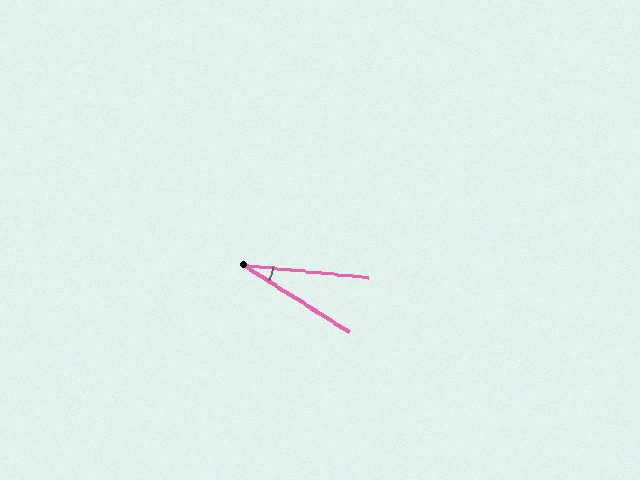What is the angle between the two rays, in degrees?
Approximately 27 degrees.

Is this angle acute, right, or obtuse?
It is acute.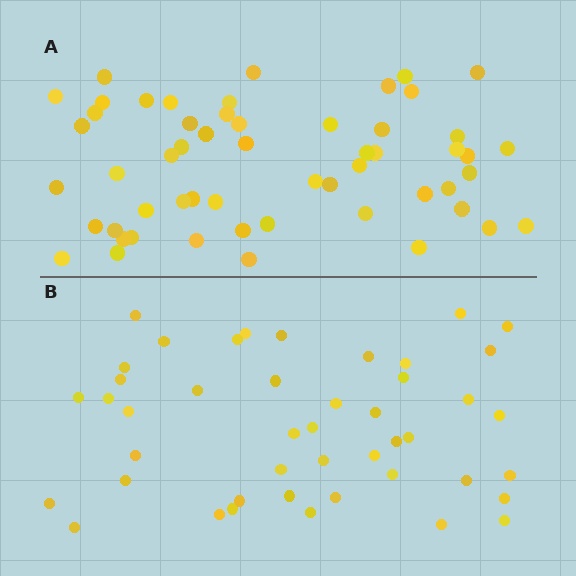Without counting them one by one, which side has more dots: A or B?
Region A (the top region) has more dots.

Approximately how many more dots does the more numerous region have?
Region A has roughly 10 or so more dots than region B.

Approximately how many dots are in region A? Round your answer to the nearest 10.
About 60 dots. (The exact count is 55, which rounds to 60.)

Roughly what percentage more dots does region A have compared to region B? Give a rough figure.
About 20% more.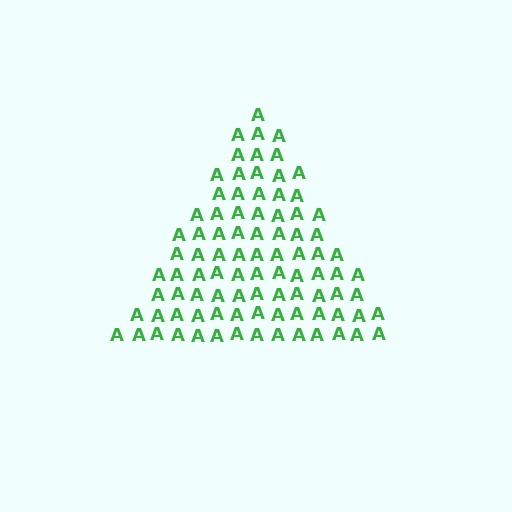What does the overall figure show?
The overall figure shows a triangle.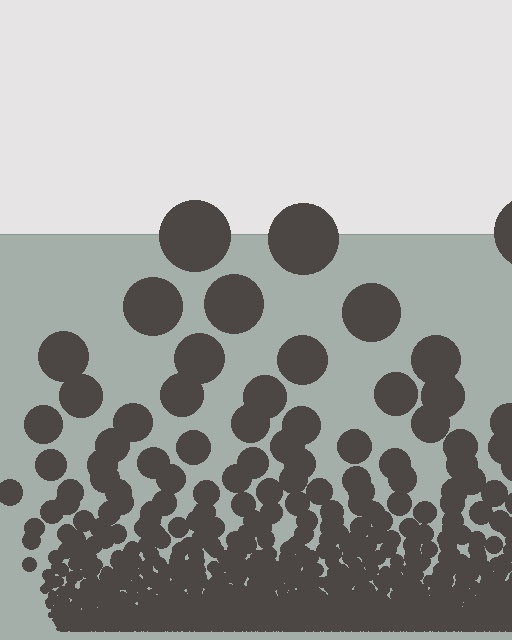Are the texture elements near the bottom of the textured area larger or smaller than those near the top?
Smaller. The gradient is inverted — elements near the bottom are smaller and denser.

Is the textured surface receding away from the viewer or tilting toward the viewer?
The surface appears to tilt toward the viewer. Texture elements get larger and sparser toward the top.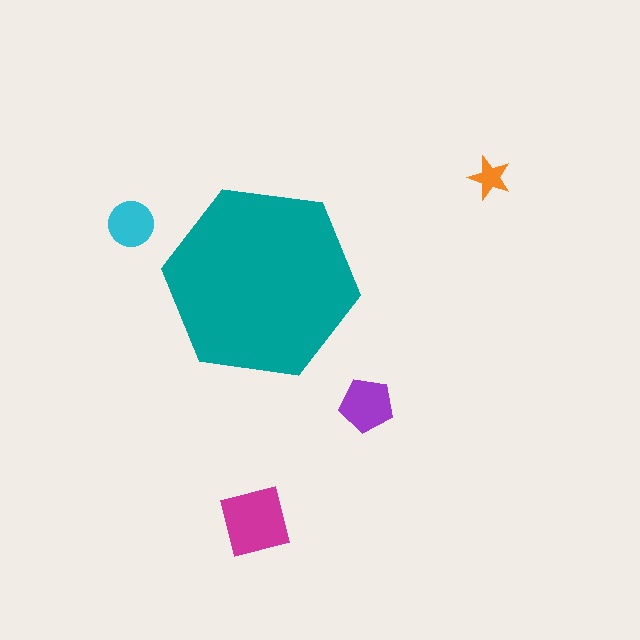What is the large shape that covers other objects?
A teal hexagon.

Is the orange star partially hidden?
No, the orange star is fully visible.